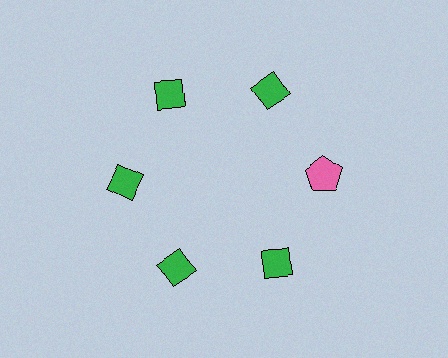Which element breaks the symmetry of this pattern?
The pink pentagon at roughly the 3 o'clock position breaks the symmetry. All other shapes are green diamonds.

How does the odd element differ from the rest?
It differs in both color (pink instead of green) and shape (pentagon instead of diamond).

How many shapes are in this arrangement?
There are 6 shapes arranged in a ring pattern.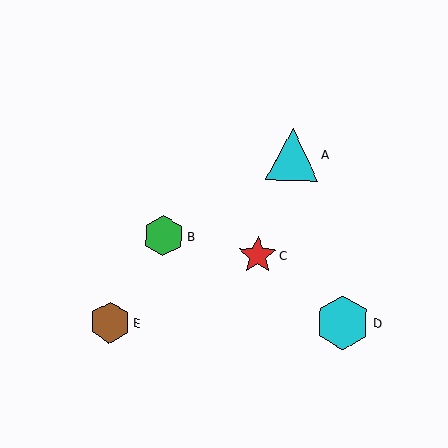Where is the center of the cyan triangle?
The center of the cyan triangle is at (292, 154).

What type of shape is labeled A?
Shape A is a cyan triangle.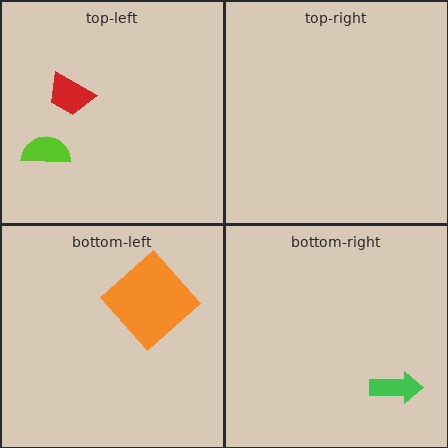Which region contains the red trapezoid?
The top-left region.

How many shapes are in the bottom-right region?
1.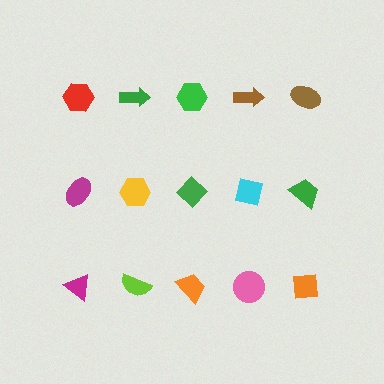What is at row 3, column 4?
A pink circle.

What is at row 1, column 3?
A green hexagon.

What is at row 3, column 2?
A lime semicircle.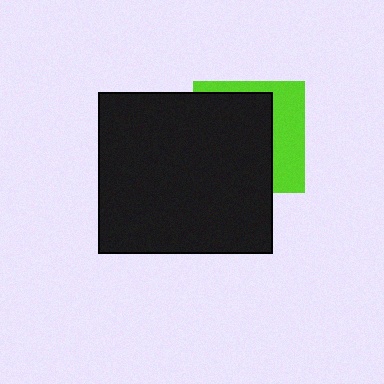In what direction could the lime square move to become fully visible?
The lime square could move right. That would shift it out from behind the black rectangle entirely.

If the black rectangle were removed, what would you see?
You would see the complete lime square.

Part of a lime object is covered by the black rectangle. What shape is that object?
It is a square.